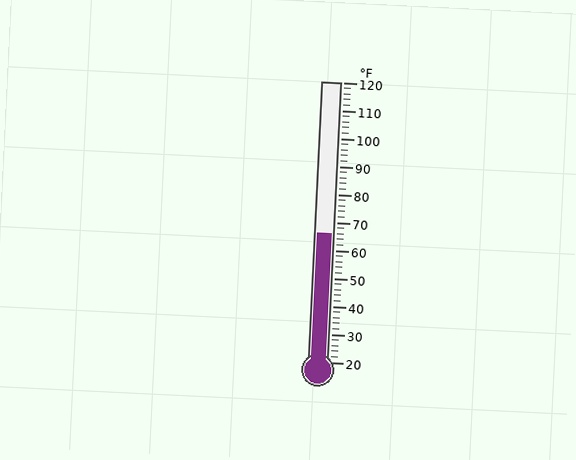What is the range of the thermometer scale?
The thermometer scale ranges from 20°F to 120°F.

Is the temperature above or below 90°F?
The temperature is below 90°F.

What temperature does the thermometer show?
The thermometer shows approximately 66°F.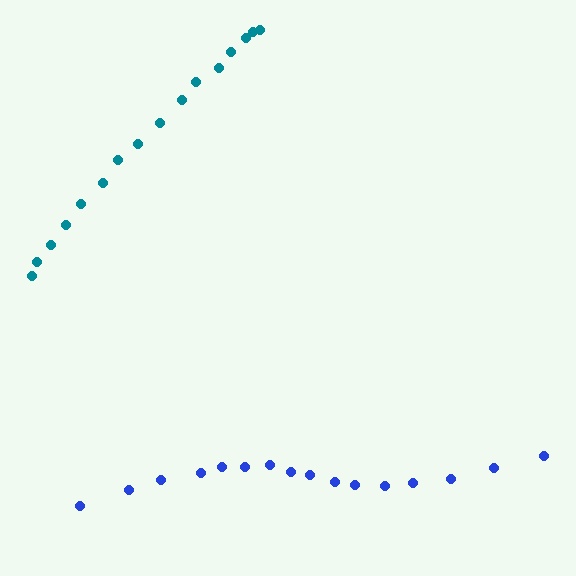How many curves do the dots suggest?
There are 2 distinct paths.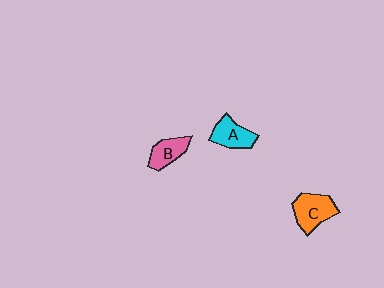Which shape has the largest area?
Shape C (orange).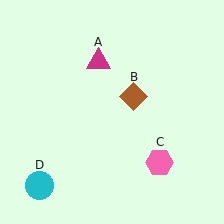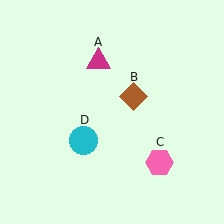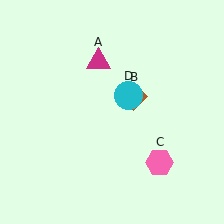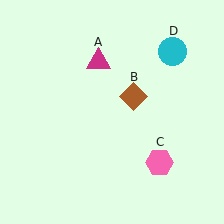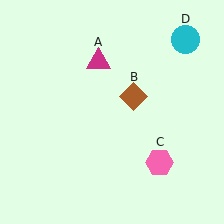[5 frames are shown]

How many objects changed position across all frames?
1 object changed position: cyan circle (object D).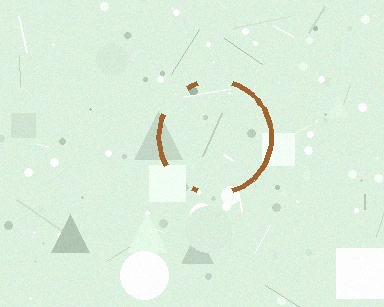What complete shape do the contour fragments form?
The contour fragments form a circle.